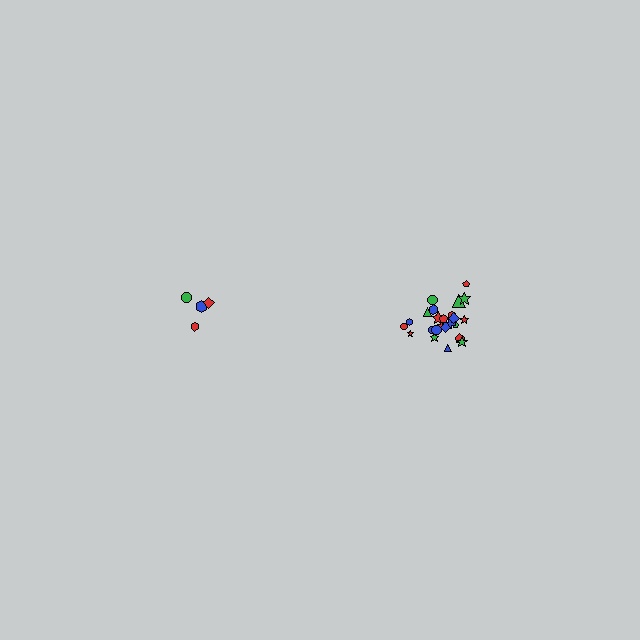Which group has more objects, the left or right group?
The right group.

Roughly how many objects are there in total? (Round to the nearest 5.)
Roughly 30 objects in total.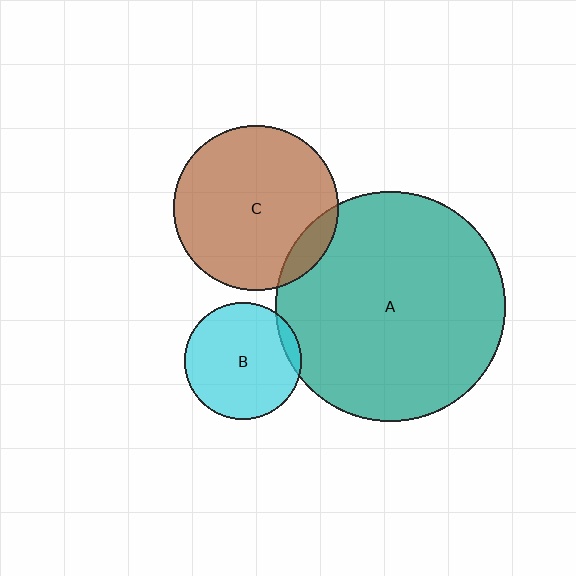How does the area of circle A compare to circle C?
Approximately 1.9 times.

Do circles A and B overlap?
Yes.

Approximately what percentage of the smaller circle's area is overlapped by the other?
Approximately 5%.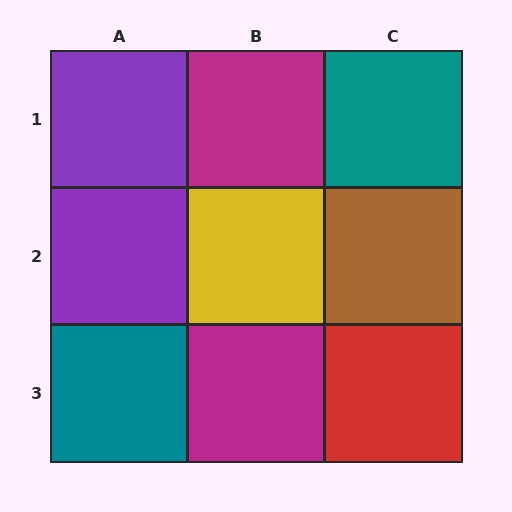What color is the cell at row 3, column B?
Magenta.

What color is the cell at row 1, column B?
Magenta.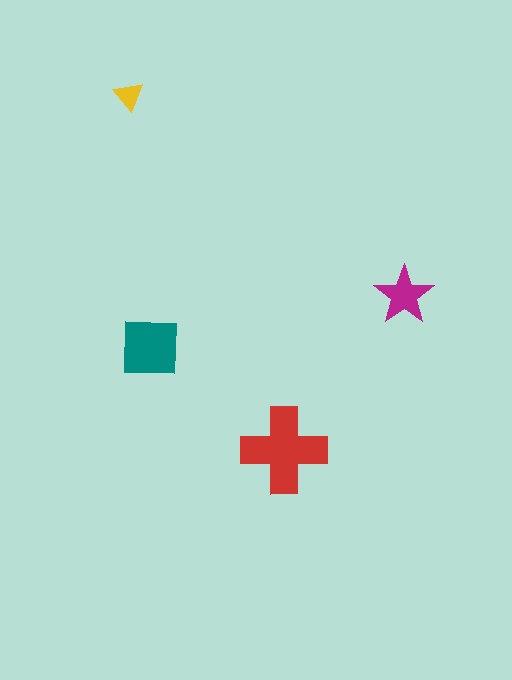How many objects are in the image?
There are 4 objects in the image.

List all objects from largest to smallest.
The red cross, the teal square, the magenta star, the yellow triangle.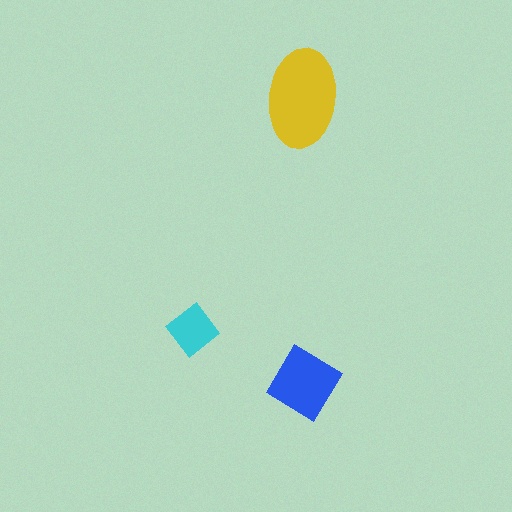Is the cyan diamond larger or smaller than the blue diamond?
Smaller.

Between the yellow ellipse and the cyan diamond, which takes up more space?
The yellow ellipse.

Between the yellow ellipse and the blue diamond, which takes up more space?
The yellow ellipse.